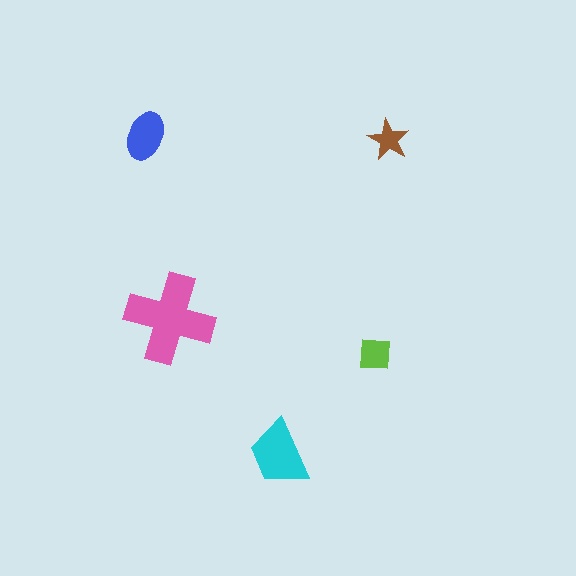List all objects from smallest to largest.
The brown star, the lime square, the blue ellipse, the cyan trapezoid, the pink cross.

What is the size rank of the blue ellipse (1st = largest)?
3rd.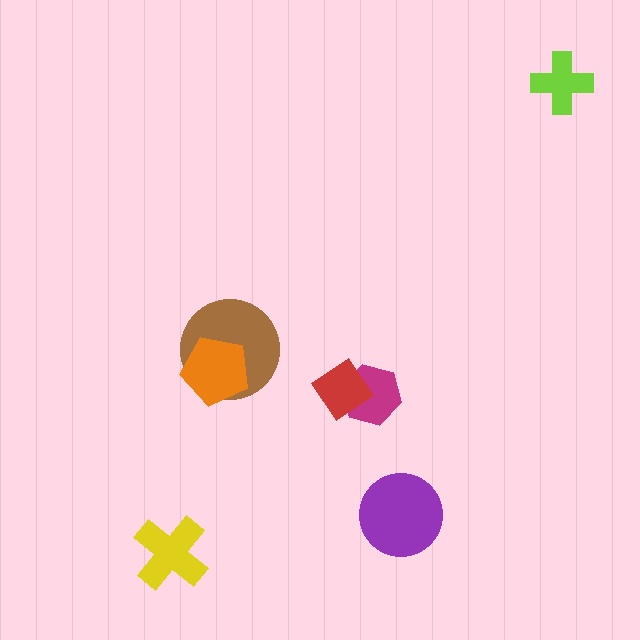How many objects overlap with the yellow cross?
0 objects overlap with the yellow cross.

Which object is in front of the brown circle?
The orange pentagon is in front of the brown circle.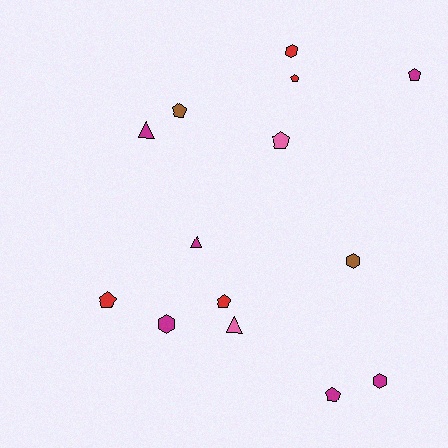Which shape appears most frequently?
Pentagon, with 7 objects.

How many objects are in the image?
There are 14 objects.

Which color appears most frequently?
Magenta, with 6 objects.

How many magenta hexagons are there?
There are 2 magenta hexagons.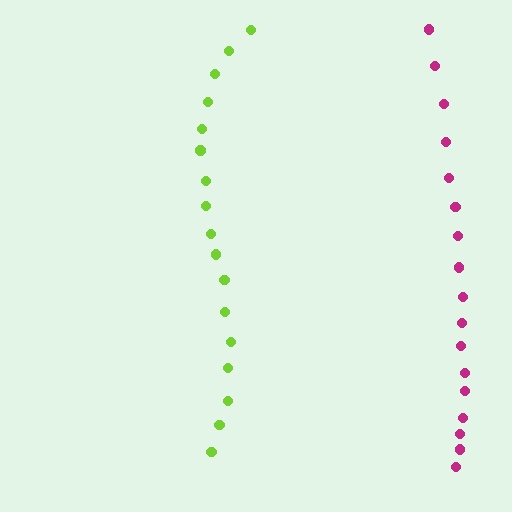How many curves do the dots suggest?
There are 2 distinct paths.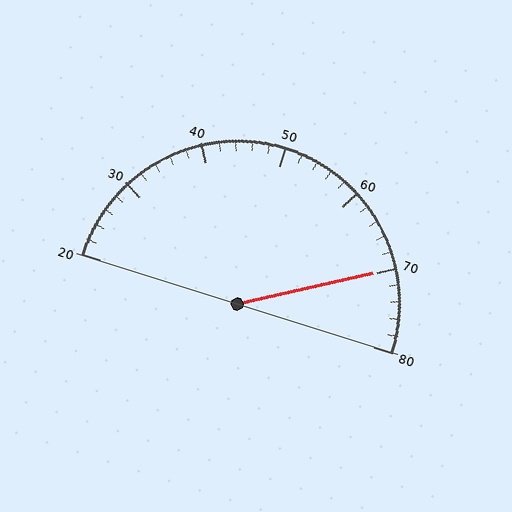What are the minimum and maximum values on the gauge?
The gauge ranges from 20 to 80.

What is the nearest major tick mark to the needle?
The nearest major tick mark is 70.